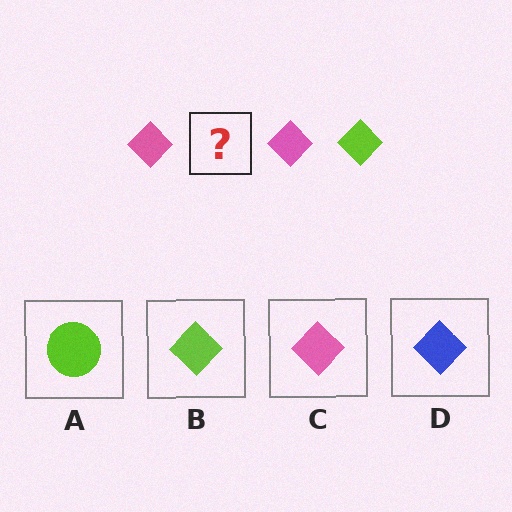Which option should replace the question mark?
Option B.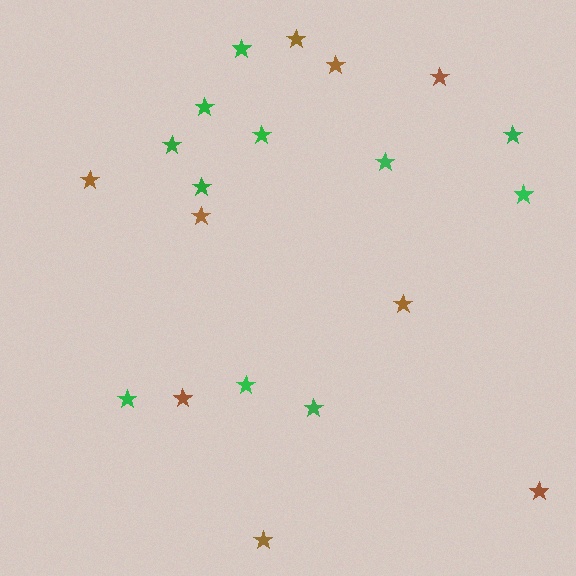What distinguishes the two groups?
There are 2 groups: one group of green stars (11) and one group of brown stars (9).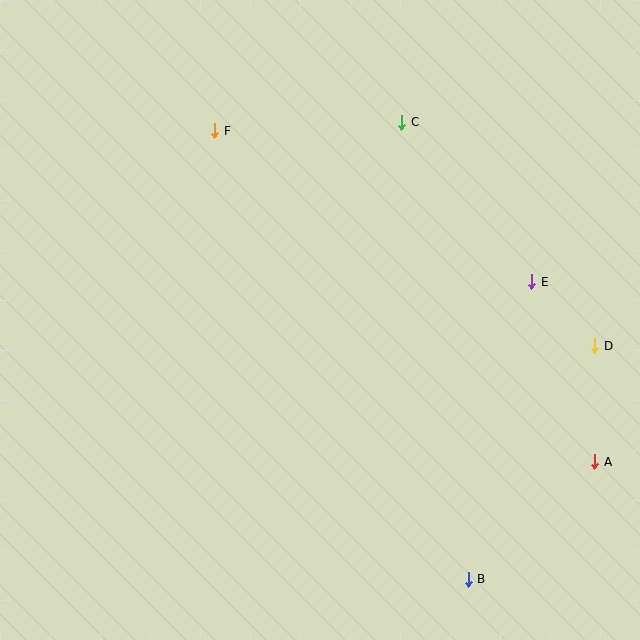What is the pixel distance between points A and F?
The distance between A and F is 504 pixels.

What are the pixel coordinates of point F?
Point F is at (215, 131).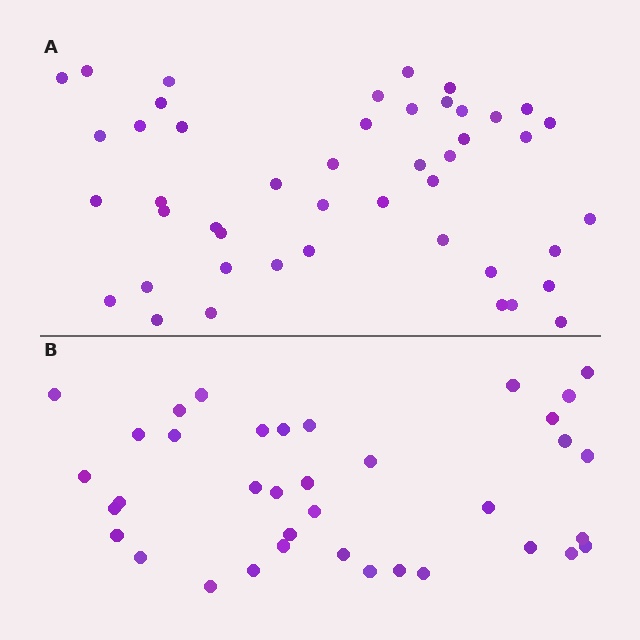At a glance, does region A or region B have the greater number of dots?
Region A (the top region) has more dots.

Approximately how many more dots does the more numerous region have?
Region A has roughly 8 or so more dots than region B.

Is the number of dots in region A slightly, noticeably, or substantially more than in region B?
Region A has only slightly more — the two regions are fairly close. The ratio is roughly 1.2 to 1.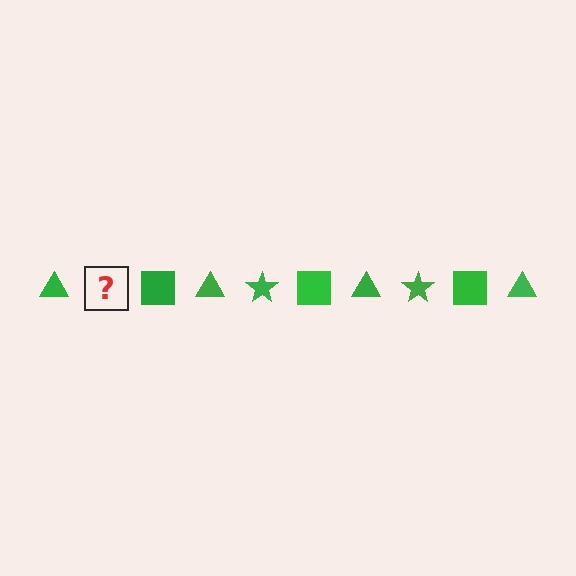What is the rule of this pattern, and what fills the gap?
The rule is that the pattern cycles through triangle, star, square shapes in green. The gap should be filled with a green star.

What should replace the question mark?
The question mark should be replaced with a green star.